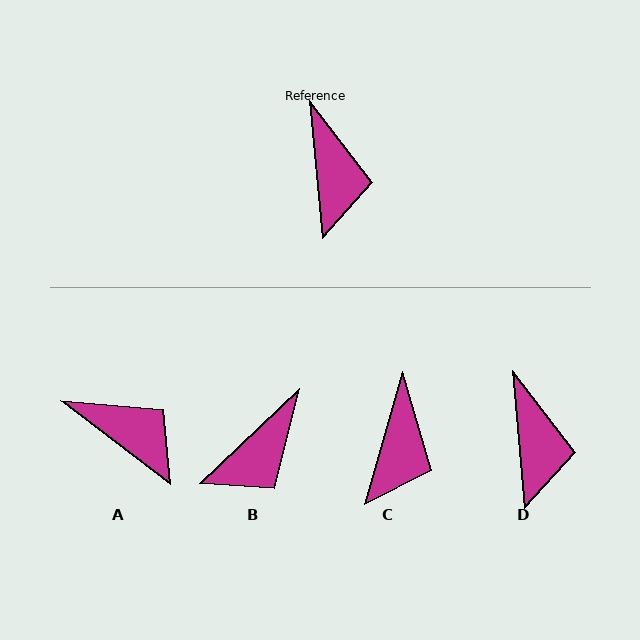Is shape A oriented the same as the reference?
No, it is off by about 47 degrees.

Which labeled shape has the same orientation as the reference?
D.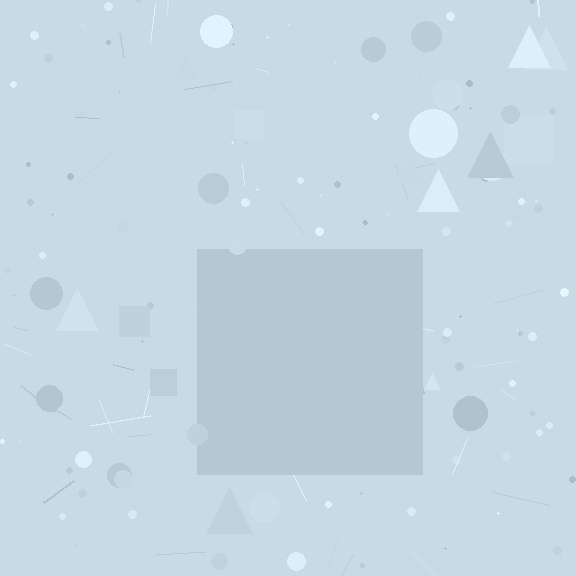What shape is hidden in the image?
A square is hidden in the image.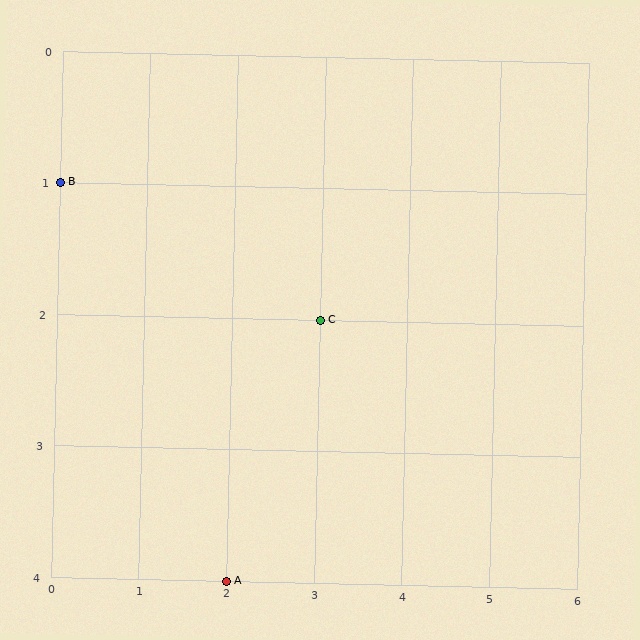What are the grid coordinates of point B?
Point B is at grid coordinates (0, 1).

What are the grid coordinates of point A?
Point A is at grid coordinates (2, 4).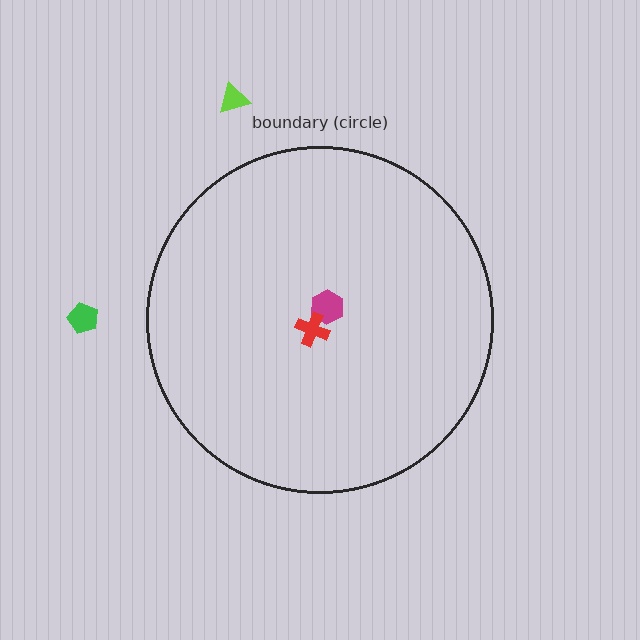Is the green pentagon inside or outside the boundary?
Outside.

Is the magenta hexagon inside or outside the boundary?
Inside.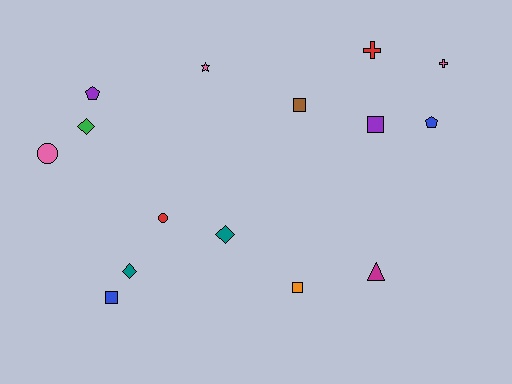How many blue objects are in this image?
There are 2 blue objects.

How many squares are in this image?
There are 4 squares.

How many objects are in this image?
There are 15 objects.